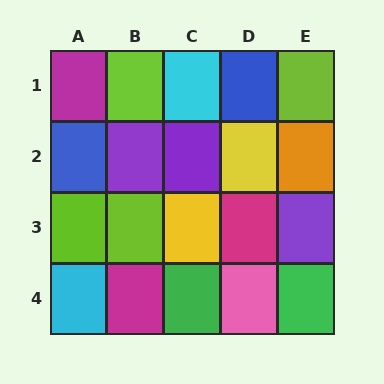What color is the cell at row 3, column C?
Yellow.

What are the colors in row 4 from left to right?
Cyan, magenta, green, pink, green.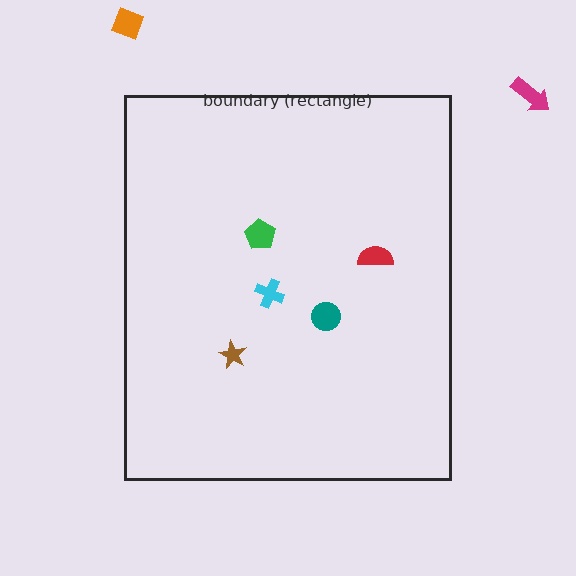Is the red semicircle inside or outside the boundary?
Inside.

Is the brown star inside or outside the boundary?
Inside.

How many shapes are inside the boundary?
5 inside, 2 outside.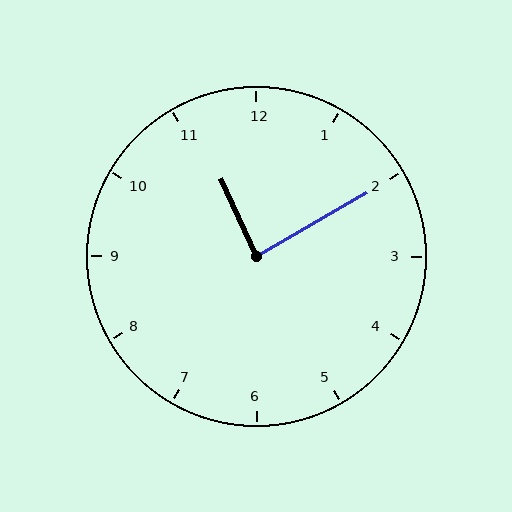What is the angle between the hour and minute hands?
Approximately 85 degrees.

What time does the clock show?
11:10.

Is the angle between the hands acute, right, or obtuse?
It is right.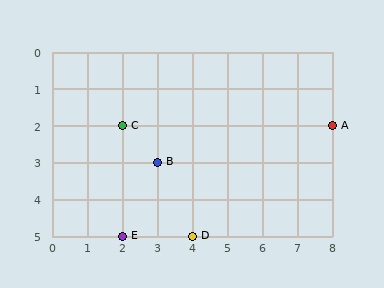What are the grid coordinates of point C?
Point C is at grid coordinates (2, 2).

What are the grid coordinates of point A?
Point A is at grid coordinates (8, 2).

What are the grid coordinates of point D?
Point D is at grid coordinates (4, 5).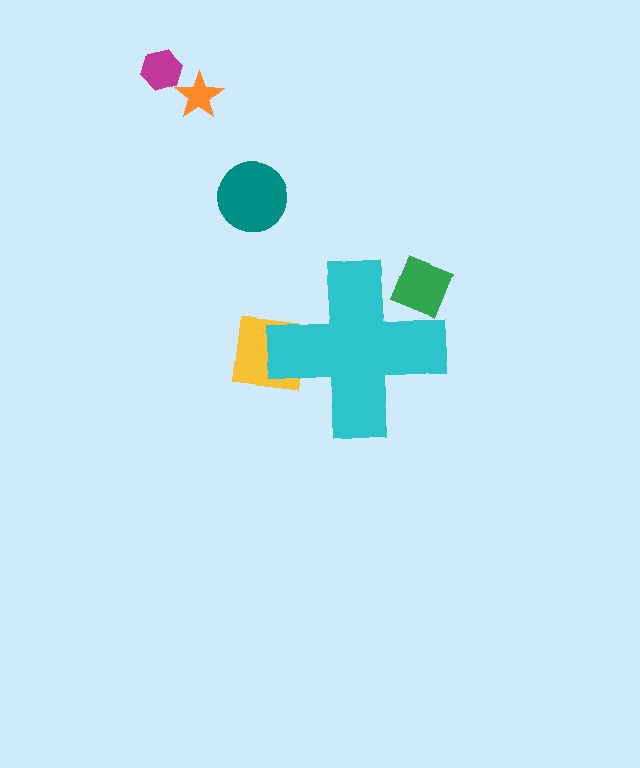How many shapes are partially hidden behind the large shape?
2 shapes are partially hidden.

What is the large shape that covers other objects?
A cyan cross.